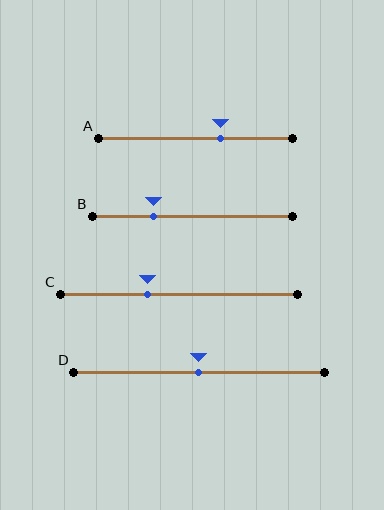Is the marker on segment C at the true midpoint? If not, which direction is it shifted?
No, the marker on segment C is shifted to the left by about 13% of the segment length.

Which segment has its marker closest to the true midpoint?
Segment D has its marker closest to the true midpoint.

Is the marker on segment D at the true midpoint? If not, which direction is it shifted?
Yes, the marker on segment D is at the true midpoint.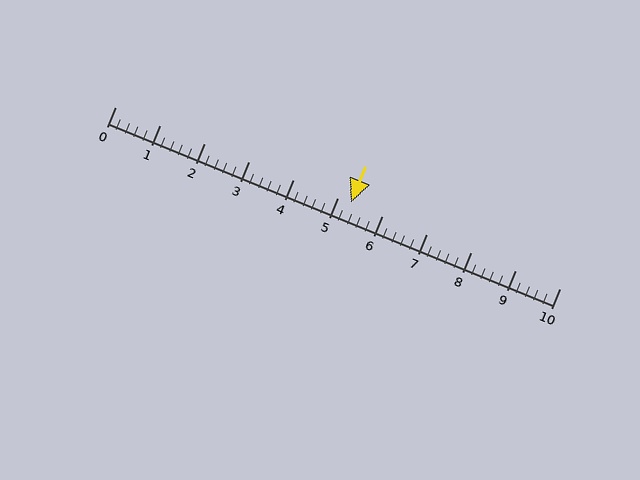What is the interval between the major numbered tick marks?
The major tick marks are spaced 1 units apart.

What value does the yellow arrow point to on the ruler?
The yellow arrow points to approximately 5.3.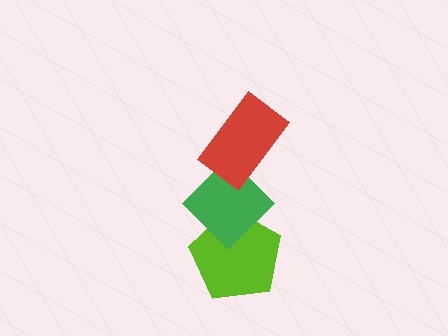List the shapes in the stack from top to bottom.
From top to bottom: the red rectangle, the green diamond, the lime pentagon.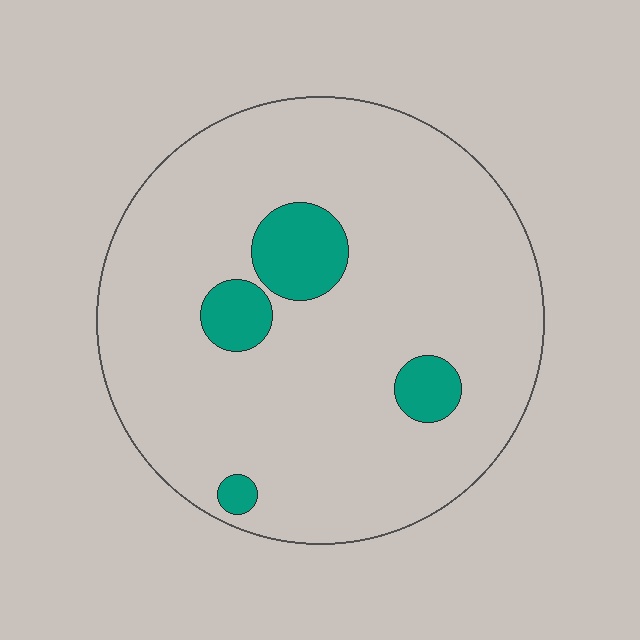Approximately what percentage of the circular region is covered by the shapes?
Approximately 10%.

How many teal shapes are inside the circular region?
4.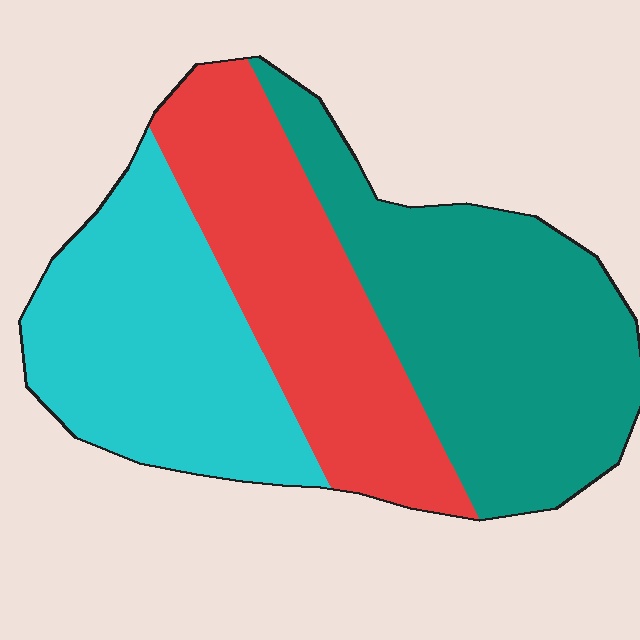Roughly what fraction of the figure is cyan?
Cyan covers around 30% of the figure.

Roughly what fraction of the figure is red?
Red takes up between a sixth and a third of the figure.